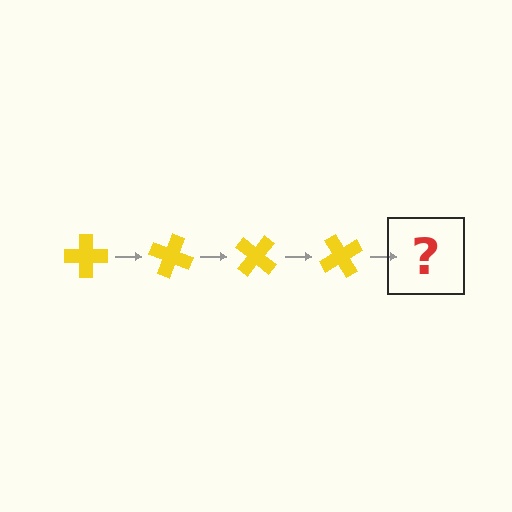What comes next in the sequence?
The next element should be a yellow cross rotated 80 degrees.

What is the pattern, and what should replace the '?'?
The pattern is that the cross rotates 20 degrees each step. The '?' should be a yellow cross rotated 80 degrees.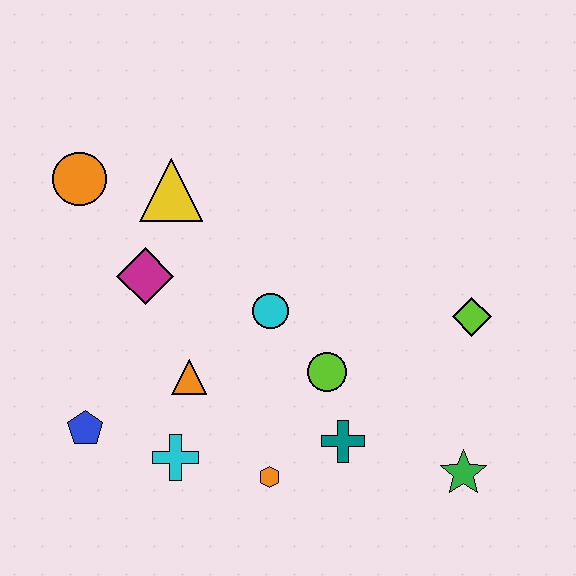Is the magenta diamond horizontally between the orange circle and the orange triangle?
Yes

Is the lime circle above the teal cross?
Yes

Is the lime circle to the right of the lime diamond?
No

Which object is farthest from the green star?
The orange circle is farthest from the green star.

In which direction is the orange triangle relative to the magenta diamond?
The orange triangle is below the magenta diamond.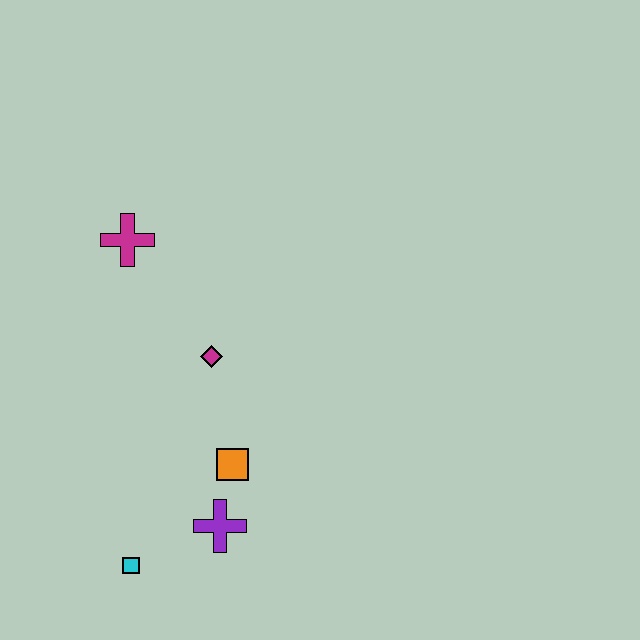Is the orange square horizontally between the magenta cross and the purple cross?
No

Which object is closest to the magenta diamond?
The orange square is closest to the magenta diamond.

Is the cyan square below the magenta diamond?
Yes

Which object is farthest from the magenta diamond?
The cyan square is farthest from the magenta diamond.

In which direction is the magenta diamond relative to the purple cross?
The magenta diamond is above the purple cross.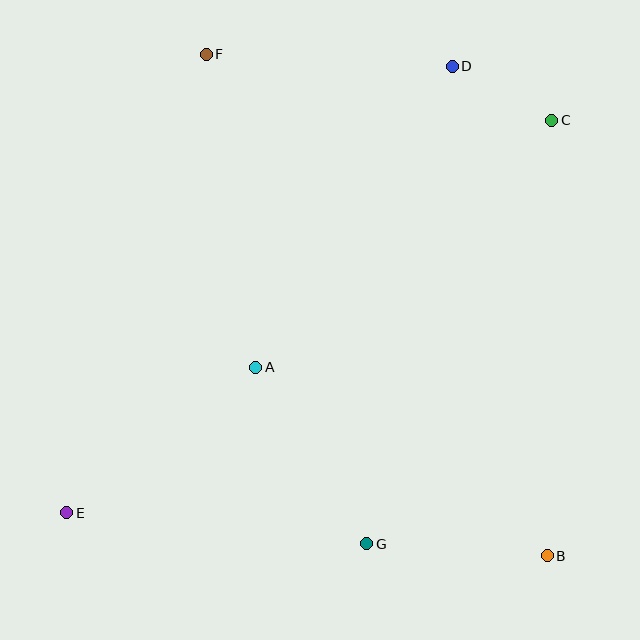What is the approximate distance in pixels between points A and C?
The distance between A and C is approximately 386 pixels.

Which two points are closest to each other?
Points C and D are closest to each other.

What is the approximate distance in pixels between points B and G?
The distance between B and G is approximately 181 pixels.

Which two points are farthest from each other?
Points C and E are farthest from each other.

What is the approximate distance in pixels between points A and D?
The distance between A and D is approximately 359 pixels.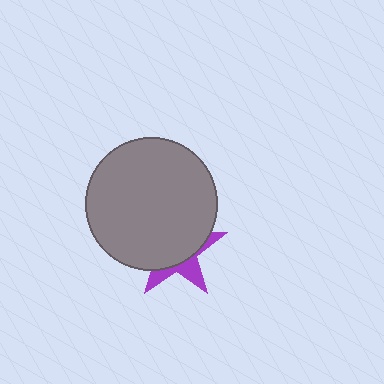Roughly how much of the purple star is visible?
A small part of it is visible (roughly 31%).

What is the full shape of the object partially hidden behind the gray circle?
The partially hidden object is a purple star.